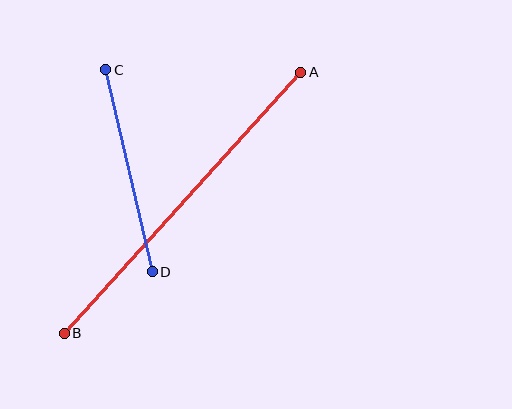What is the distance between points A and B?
The distance is approximately 352 pixels.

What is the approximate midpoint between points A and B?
The midpoint is at approximately (182, 203) pixels.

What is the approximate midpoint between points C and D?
The midpoint is at approximately (129, 171) pixels.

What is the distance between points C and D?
The distance is approximately 207 pixels.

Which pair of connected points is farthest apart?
Points A and B are farthest apart.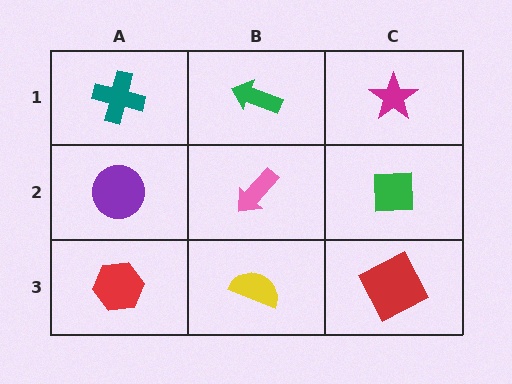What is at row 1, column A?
A teal cross.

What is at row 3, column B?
A yellow semicircle.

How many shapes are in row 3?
3 shapes.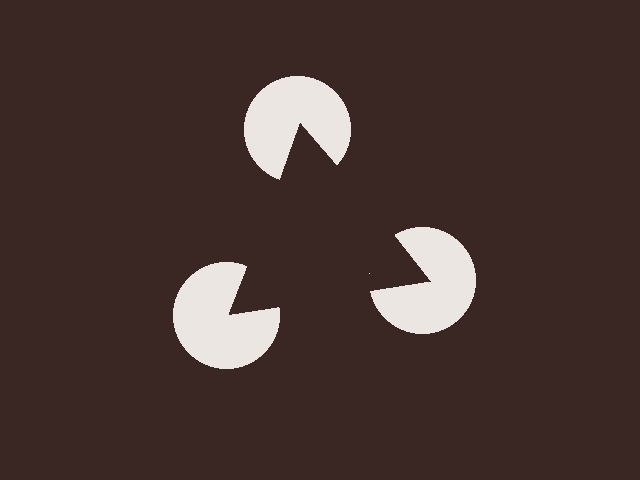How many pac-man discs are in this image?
There are 3 — one at each vertex of the illusory triangle.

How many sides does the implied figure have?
3 sides.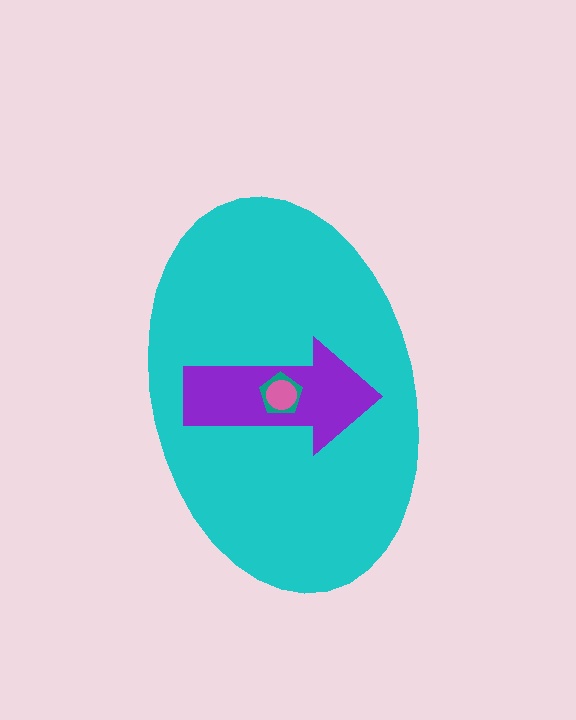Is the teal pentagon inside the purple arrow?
Yes.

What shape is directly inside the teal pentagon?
The pink circle.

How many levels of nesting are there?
4.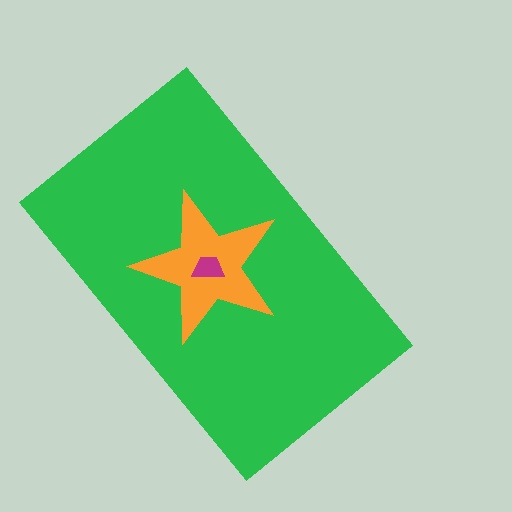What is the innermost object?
The magenta trapezoid.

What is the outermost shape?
The green rectangle.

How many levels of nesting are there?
3.